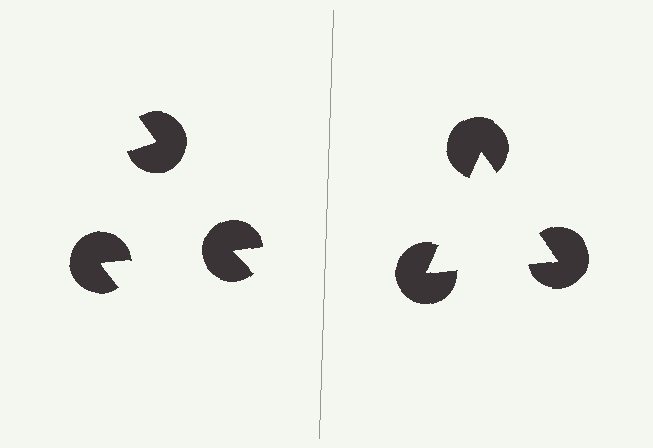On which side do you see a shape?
An illusory triangle appears on the right side. On the left side the wedge cuts are rotated, so no coherent shape forms.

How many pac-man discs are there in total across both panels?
6 — 3 on each side.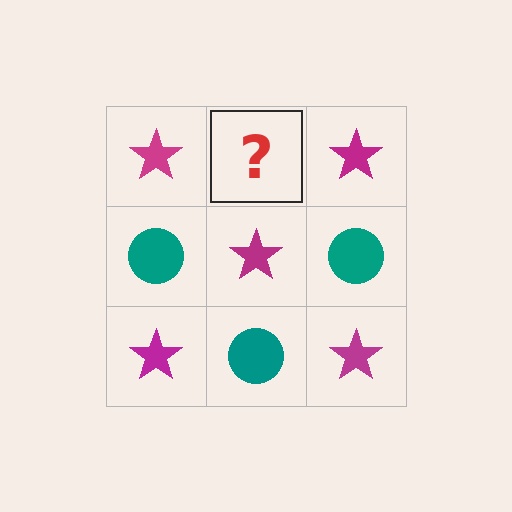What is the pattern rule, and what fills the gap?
The rule is that it alternates magenta star and teal circle in a checkerboard pattern. The gap should be filled with a teal circle.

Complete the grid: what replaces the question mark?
The question mark should be replaced with a teal circle.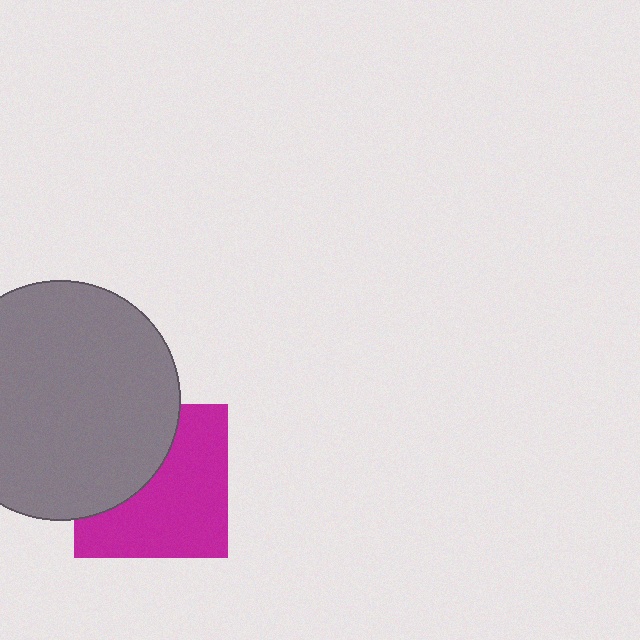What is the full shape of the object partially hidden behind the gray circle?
The partially hidden object is a magenta square.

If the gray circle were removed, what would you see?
You would see the complete magenta square.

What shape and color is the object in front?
The object in front is a gray circle.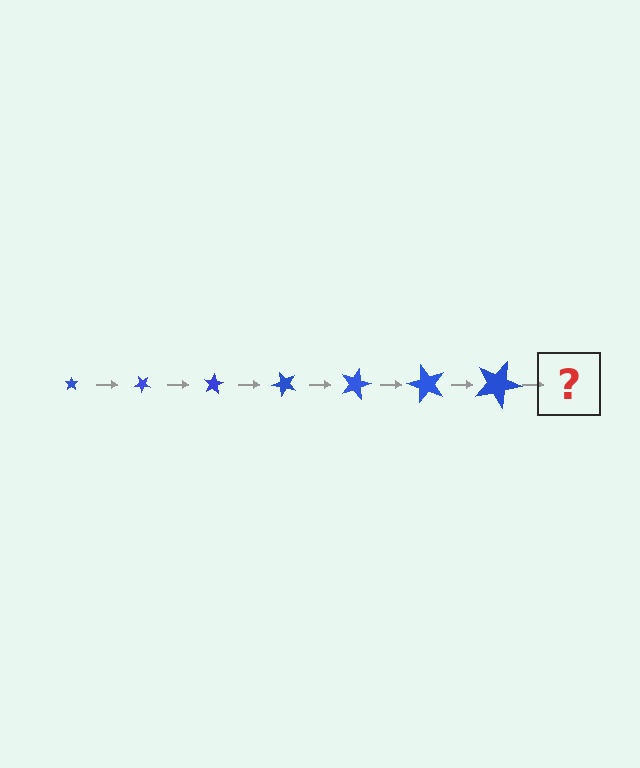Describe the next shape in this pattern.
It should be a star, larger than the previous one and rotated 280 degrees from the start.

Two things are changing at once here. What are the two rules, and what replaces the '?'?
The two rules are that the star grows larger each step and it rotates 40 degrees each step. The '?' should be a star, larger than the previous one and rotated 280 degrees from the start.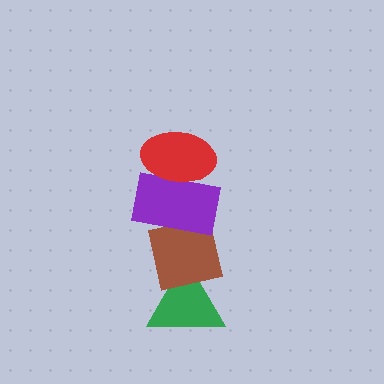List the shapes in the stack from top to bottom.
From top to bottom: the red ellipse, the purple rectangle, the brown square, the green triangle.